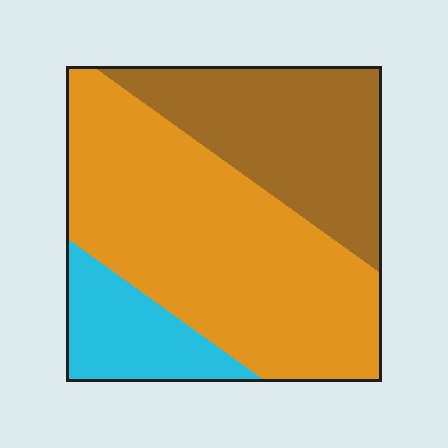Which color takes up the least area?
Cyan, at roughly 15%.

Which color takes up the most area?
Orange, at roughly 55%.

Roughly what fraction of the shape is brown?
Brown takes up about one third (1/3) of the shape.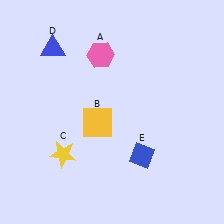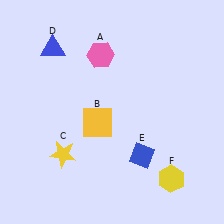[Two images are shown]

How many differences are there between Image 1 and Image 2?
There is 1 difference between the two images.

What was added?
A yellow hexagon (F) was added in Image 2.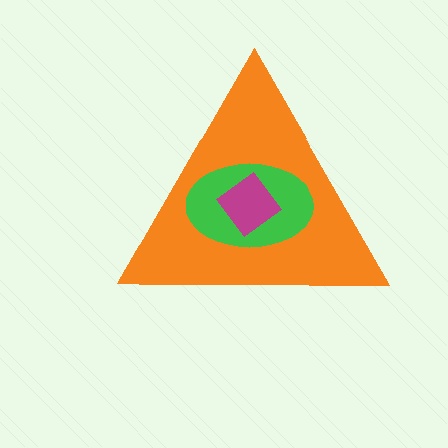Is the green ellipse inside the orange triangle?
Yes.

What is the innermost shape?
The magenta diamond.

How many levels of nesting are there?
3.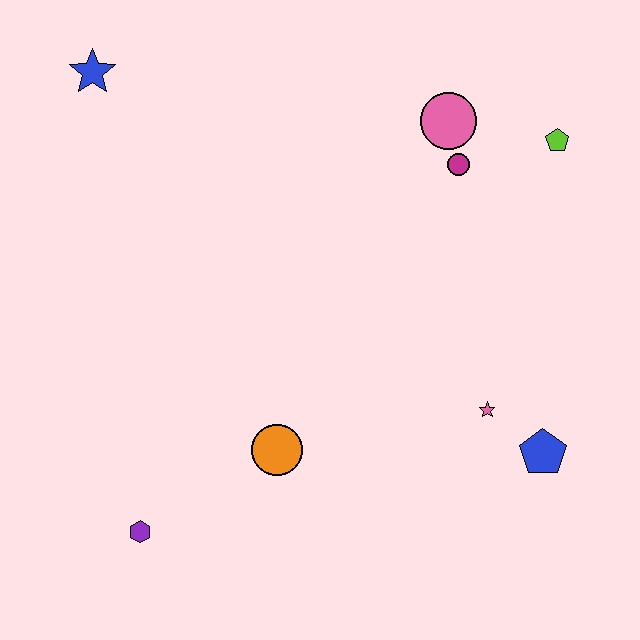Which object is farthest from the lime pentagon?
The purple hexagon is farthest from the lime pentagon.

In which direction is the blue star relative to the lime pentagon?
The blue star is to the left of the lime pentagon.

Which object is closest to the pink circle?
The magenta circle is closest to the pink circle.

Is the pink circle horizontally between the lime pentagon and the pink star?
No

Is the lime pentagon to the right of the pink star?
Yes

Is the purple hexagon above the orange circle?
No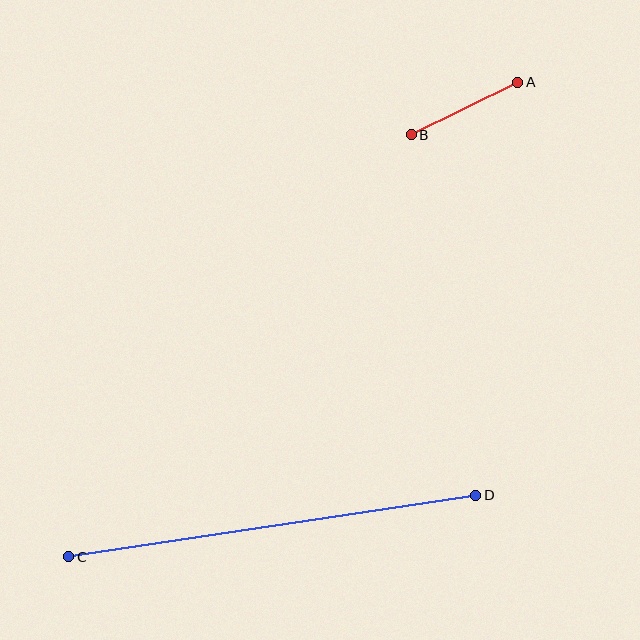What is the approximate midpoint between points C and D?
The midpoint is at approximately (272, 526) pixels.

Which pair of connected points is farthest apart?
Points C and D are farthest apart.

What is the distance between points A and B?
The distance is approximately 119 pixels.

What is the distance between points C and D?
The distance is approximately 412 pixels.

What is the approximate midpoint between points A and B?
The midpoint is at approximately (465, 108) pixels.